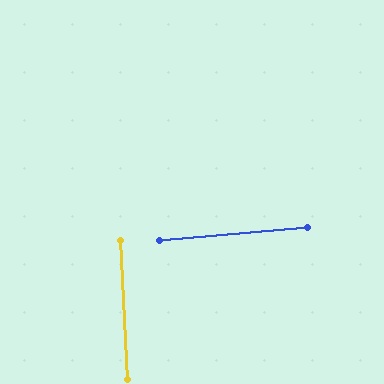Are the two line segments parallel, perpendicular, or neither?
Perpendicular — they meet at approximately 88°.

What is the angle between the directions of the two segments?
Approximately 88 degrees.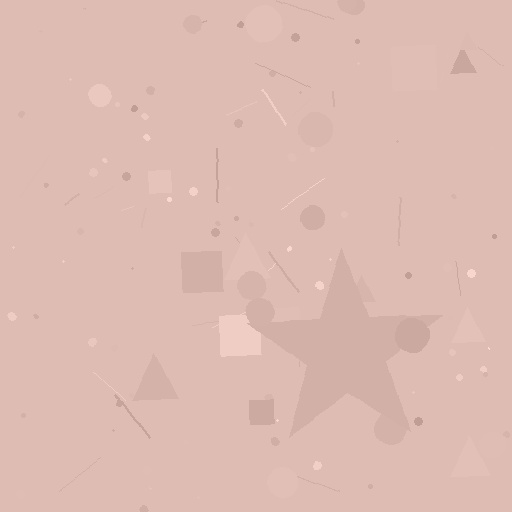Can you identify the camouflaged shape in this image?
The camouflaged shape is a star.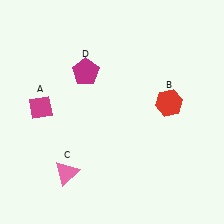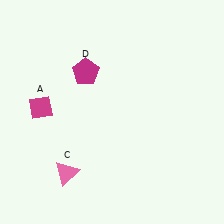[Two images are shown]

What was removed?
The red hexagon (B) was removed in Image 2.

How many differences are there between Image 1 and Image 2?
There is 1 difference between the two images.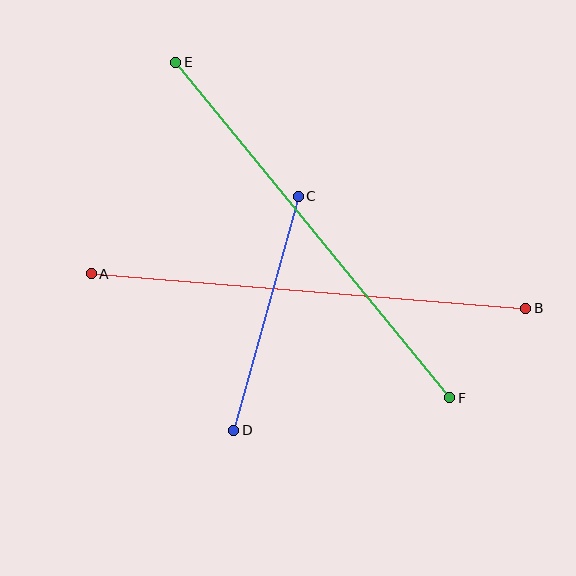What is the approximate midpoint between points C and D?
The midpoint is at approximately (266, 313) pixels.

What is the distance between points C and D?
The distance is approximately 242 pixels.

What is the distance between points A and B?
The distance is approximately 436 pixels.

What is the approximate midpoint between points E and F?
The midpoint is at approximately (313, 230) pixels.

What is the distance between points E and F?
The distance is approximately 433 pixels.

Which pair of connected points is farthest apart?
Points A and B are farthest apart.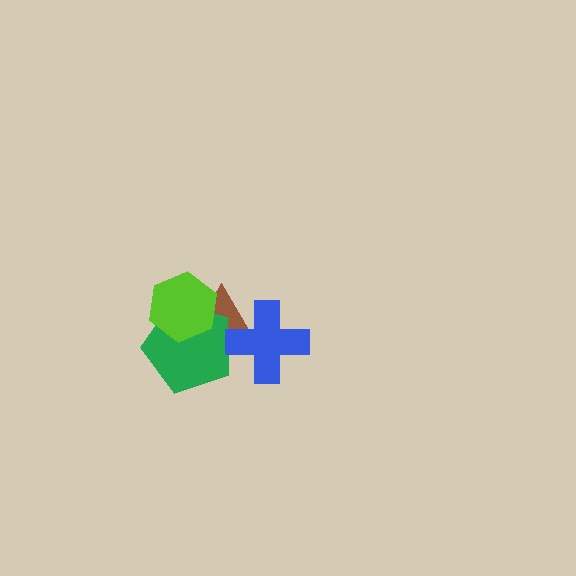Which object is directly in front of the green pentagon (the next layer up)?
The blue cross is directly in front of the green pentagon.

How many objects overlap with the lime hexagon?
2 objects overlap with the lime hexagon.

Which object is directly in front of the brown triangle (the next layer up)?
The green pentagon is directly in front of the brown triangle.